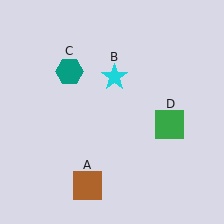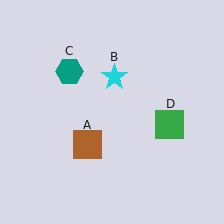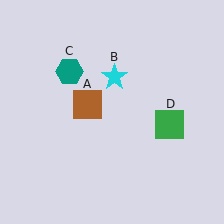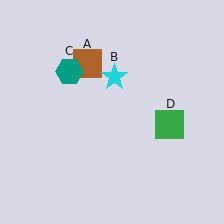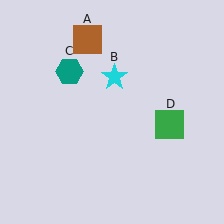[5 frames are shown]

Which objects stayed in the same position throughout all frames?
Cyan star (object B) and teal hexagon (object C) and green square (object D) remained stationary.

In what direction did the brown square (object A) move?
The brown square (object A) moved up.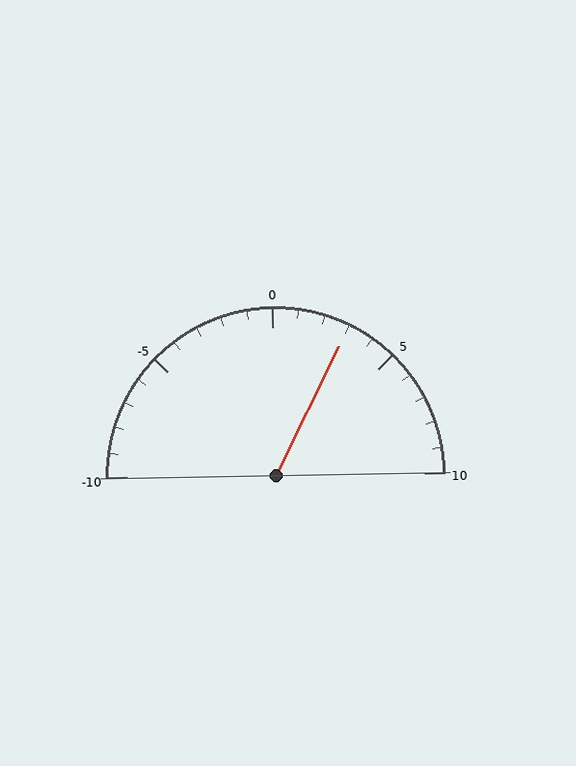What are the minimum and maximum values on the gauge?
The gauge ranges from -10 to 10.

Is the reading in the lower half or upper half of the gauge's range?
The reading is in the upper half of the range (-10 to 10).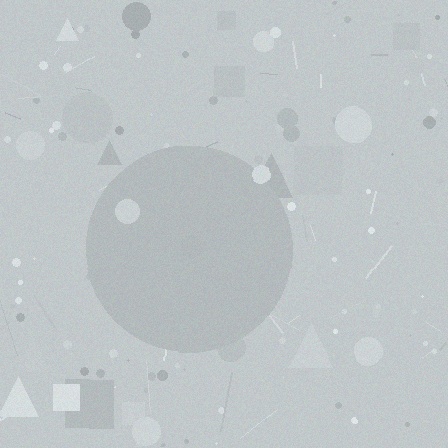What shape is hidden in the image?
A circle is hidden in the image.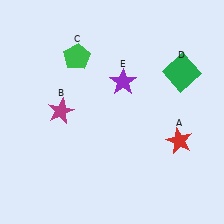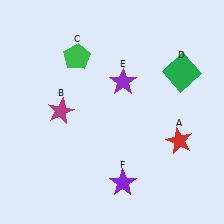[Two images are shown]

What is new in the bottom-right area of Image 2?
A purple star (F) was added in the bottom-right area of Image 2.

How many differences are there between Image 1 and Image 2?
There is 1 difference between the two images.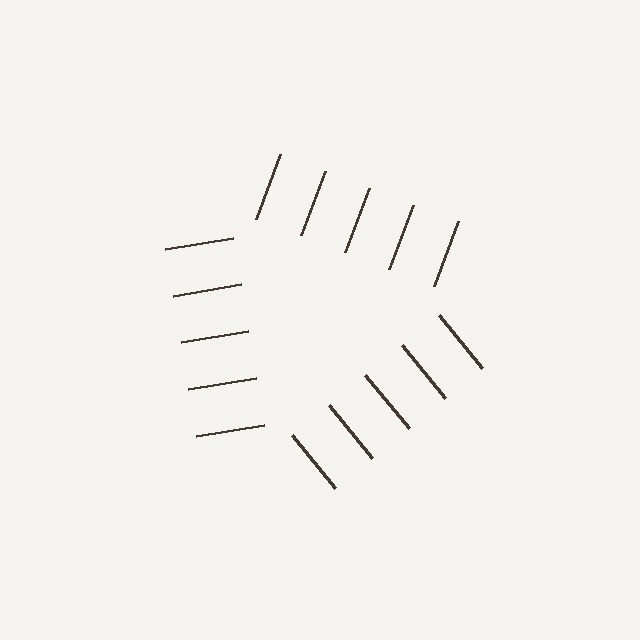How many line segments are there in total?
15 — 5 along each of the 3 edges.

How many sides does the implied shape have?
3 sides — the line-ends trace a triangle.